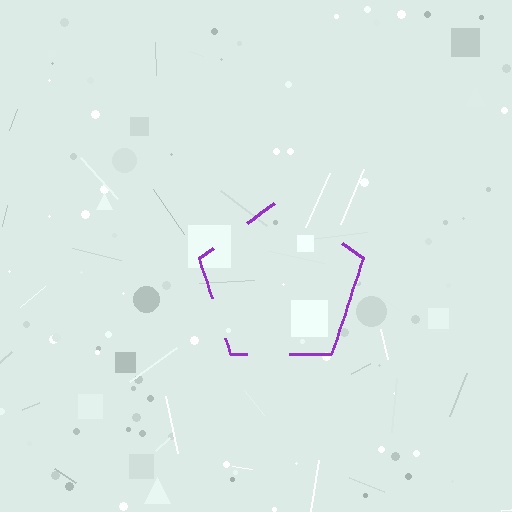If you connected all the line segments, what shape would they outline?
They would outline a pentagon.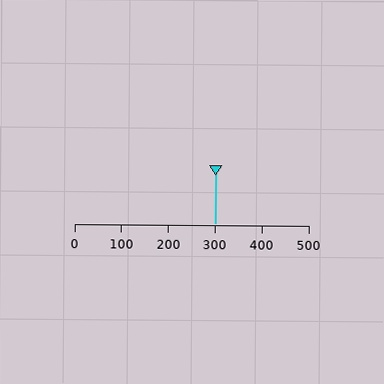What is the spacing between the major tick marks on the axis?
The major ticks are spaced 100 apart.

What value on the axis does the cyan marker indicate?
The marker indicates approximately 300.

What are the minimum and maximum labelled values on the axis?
The axis runs from 0 to 500.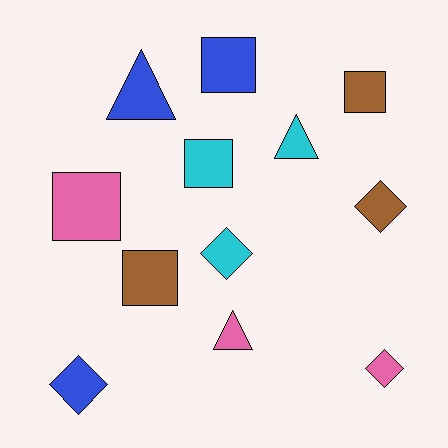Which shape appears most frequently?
Square, with 5 objects.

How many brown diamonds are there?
There is 1 brown diamond.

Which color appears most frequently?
Blue, with 3 objects.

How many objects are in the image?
There are 12 objects.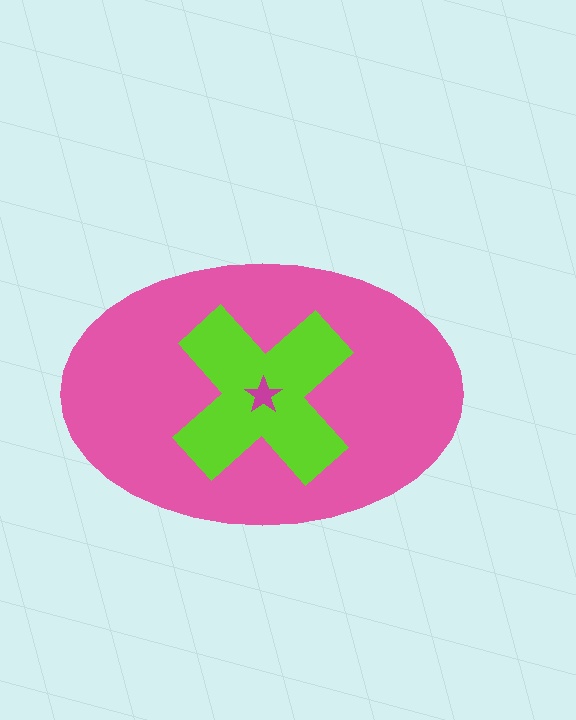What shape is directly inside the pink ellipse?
The lime cross.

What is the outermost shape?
The pink ellipse.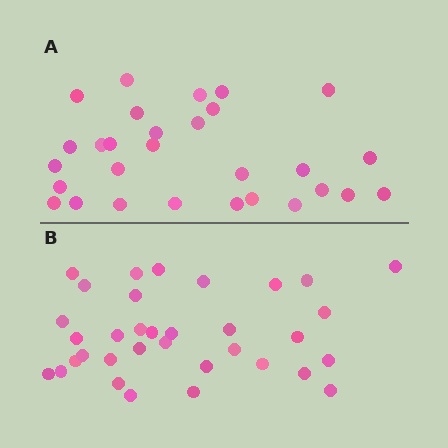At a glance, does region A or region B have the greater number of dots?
Region B (the bottom region) has more dots.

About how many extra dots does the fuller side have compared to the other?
Region B has about 5 more dots than region A.